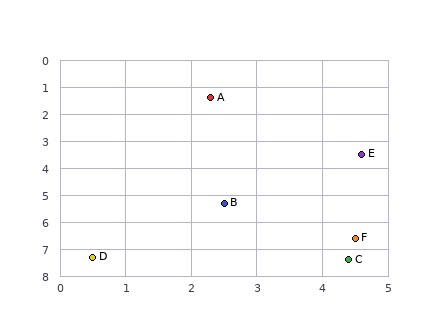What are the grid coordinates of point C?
Point C is at approximately (4.4, 7.4).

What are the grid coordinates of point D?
Point D is at approximately (0.5, 7.3).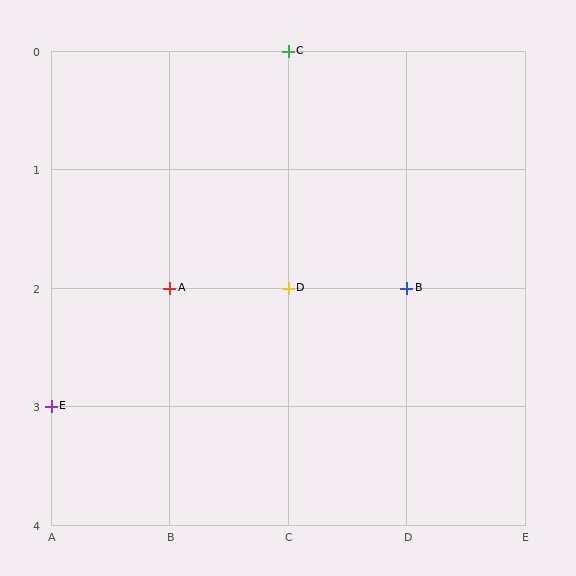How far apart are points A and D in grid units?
Points A and D are 1 column apart.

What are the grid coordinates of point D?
Point D is at grid coordinates (C, 2).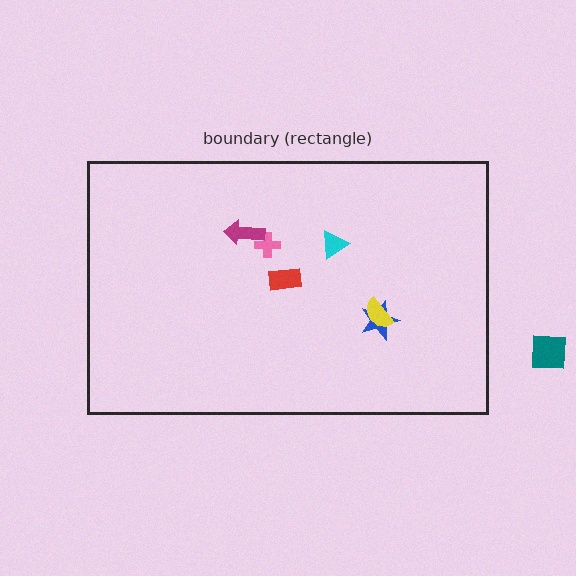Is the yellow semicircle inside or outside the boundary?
Inside.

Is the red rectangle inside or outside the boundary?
Inside.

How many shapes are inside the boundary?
6 inside, 1 outside.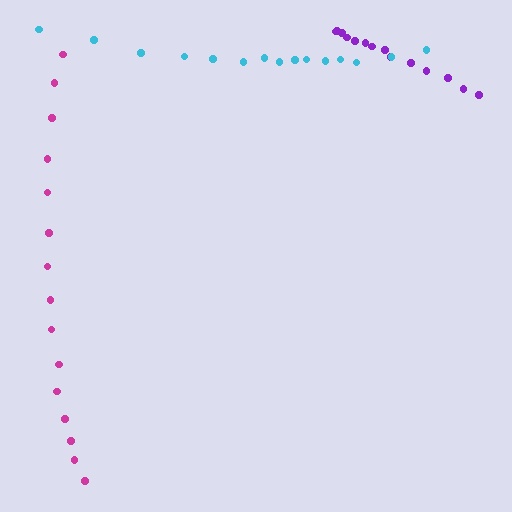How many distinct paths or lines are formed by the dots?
There are 3 distinct paths.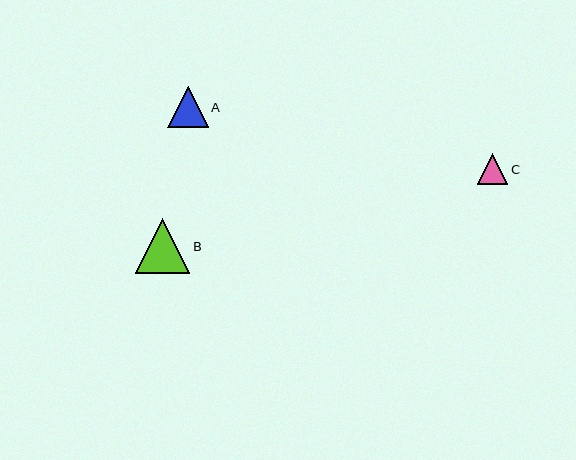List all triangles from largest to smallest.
From largest to smallest: B, A, C.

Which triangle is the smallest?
Triangle C is the smallest with a size of approximately 31 pixels.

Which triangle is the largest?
Triangle B is the largest with a size of approximately 55 pixels.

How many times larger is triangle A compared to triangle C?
Triangle A is approximately 1.3 times the size of triangle C.